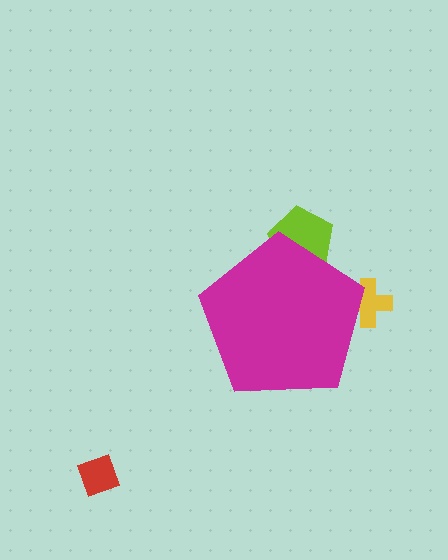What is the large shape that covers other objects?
A magenta pentagon.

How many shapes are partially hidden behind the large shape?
2 shapes are partially hidden.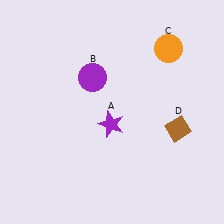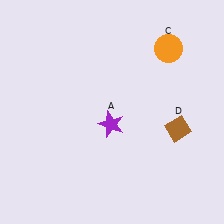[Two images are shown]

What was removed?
The purple circle (B) was removed in Image 2.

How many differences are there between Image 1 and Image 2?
There is 1 difference between the two images.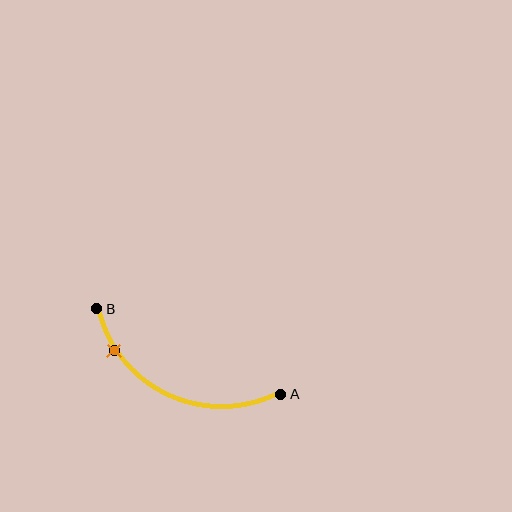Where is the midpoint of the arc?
The arc midpoint is the point on the curve farthest from the straight line joining A and B. It sits below that line.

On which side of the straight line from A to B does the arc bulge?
The arc bulges below the straight line connecting A and B.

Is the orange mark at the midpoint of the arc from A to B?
No. The orange mark lies on the arc but is closer to endpoint B. The arc midpoint would be at the point on the curve equidistant along the arc from both A and B.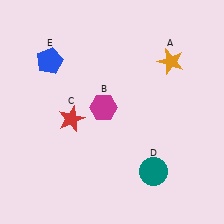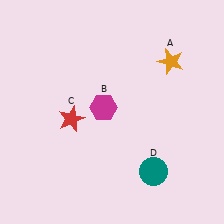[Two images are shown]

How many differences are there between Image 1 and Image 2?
There is 1 difference between the two images.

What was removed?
The blue pentagon (E) was removed in Image 2.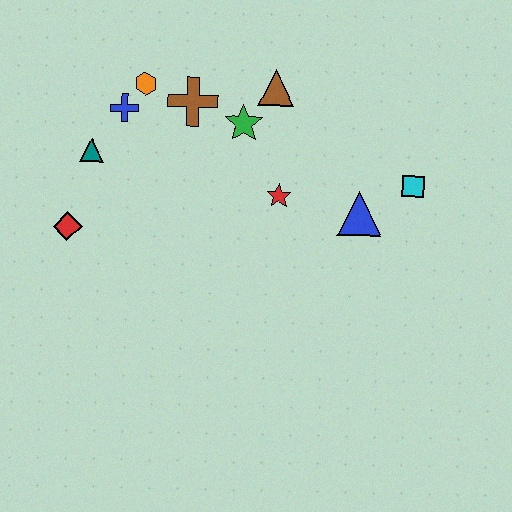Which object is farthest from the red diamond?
The cyan square is farthest from the red diamond.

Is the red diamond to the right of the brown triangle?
No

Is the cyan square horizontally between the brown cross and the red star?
No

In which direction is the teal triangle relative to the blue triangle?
The teal triangle is to the left of the blue triangle.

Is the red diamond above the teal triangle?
No